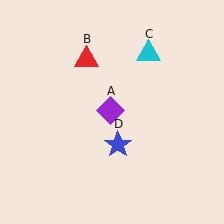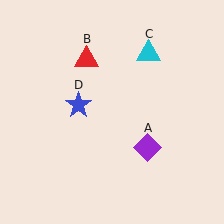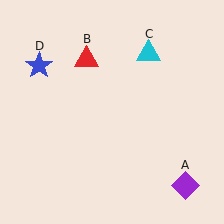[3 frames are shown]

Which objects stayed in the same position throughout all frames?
Red triangle (object B) and cyan triangle (object C) remained stationary.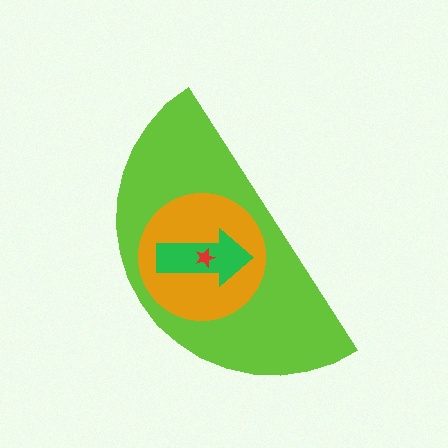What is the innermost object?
The red star.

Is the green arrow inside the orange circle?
Yes.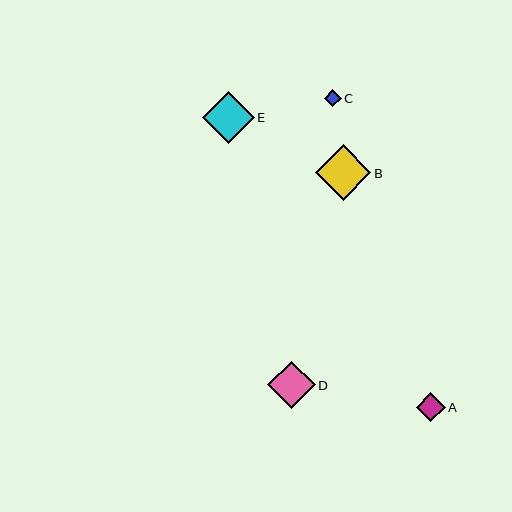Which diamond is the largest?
Diamond B is the largest with a size of approximately 56 pixels.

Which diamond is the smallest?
Diamond C is the smallest with a size of approximately 17 pixels.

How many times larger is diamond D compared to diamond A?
Diamond D is approximately 1.6 times the size of diamond A.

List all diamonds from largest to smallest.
From largest to smallest: B, E, D, A, C.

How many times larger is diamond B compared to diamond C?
Diamond B is approximately 3.3 times the size of diamond C.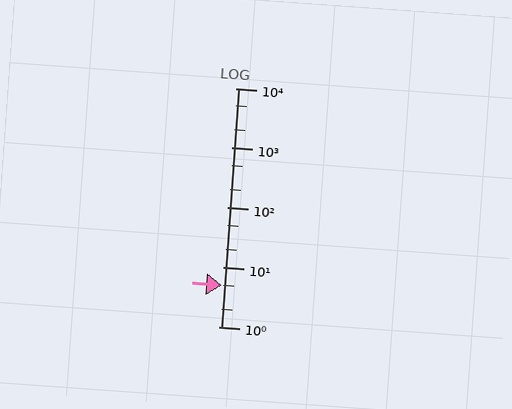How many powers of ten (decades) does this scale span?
The scale spans 4 decades, from 1 to 10000.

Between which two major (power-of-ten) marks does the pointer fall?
The pointer is between 1 and 10.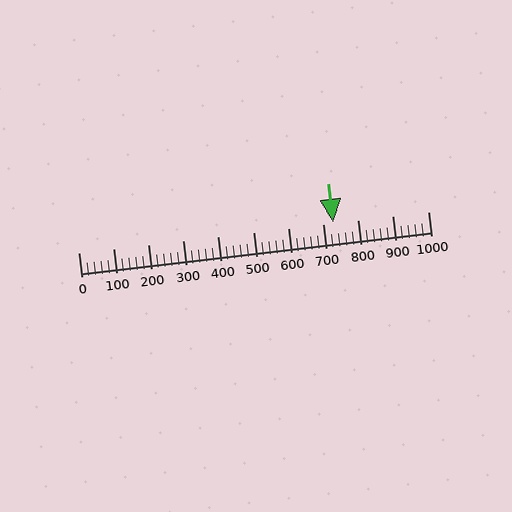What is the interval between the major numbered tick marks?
The major tick marks are spaced 100 units apart.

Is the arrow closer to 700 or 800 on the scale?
The arrow is closer to 700.